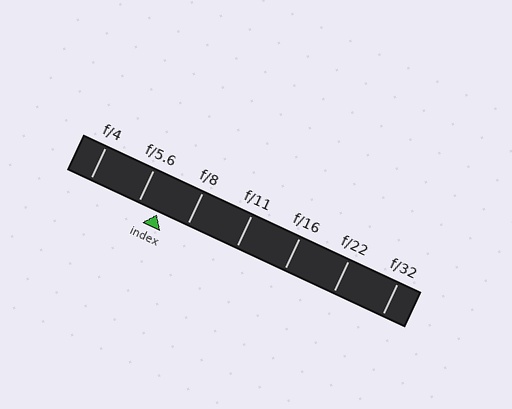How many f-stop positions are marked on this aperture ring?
There are 7 f-stop positions marked.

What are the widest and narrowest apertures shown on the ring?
The widest aperture shown is f/4 and the narrowest is f/32.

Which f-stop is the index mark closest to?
The index mark is closest to f/5.6.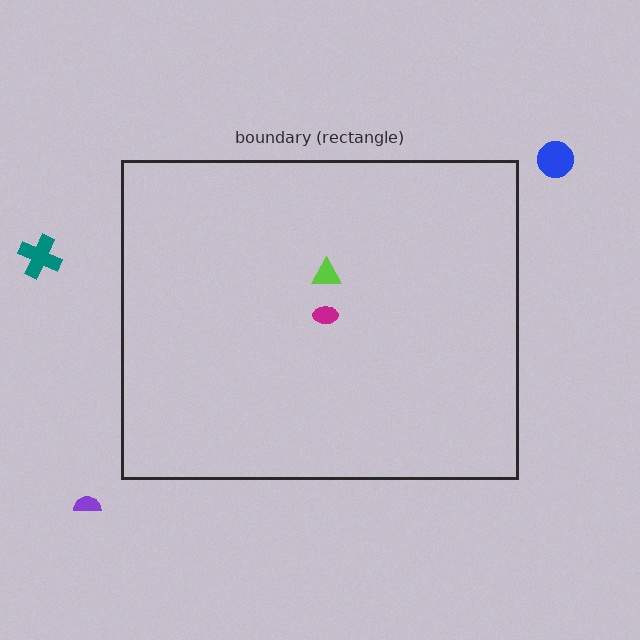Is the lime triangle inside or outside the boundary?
Inside.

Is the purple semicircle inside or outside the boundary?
Outside.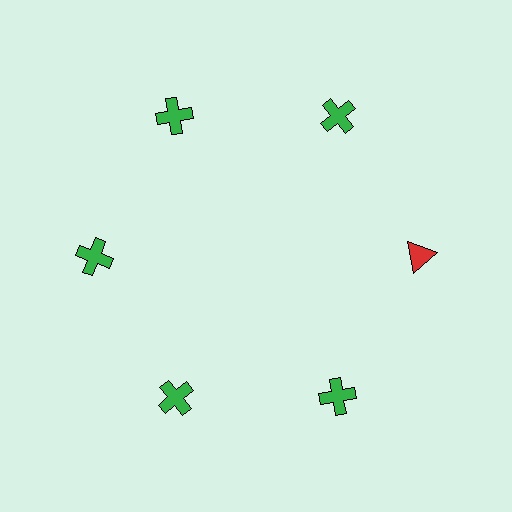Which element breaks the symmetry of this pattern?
The red triangle at roughly the 3 o'clock position breaks the symmetry. All other shapes are green crosses.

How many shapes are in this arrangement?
There are 6 shapes arranged in a ring pattern.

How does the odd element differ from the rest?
It differs in both color (red instead of green) and shape (triangle instead of cross).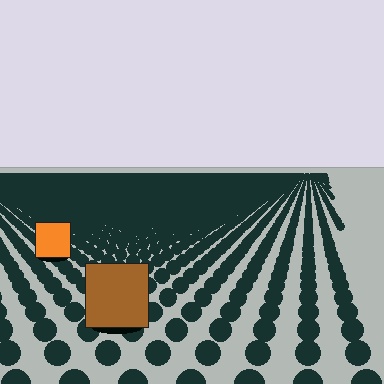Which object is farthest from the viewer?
The orange square is farthest from the viewer. It appears smaller and the ground texture around it is denser.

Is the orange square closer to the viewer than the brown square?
No. The brown square is closer — you can tell from the texture gradient: the ground texture is coarser near it.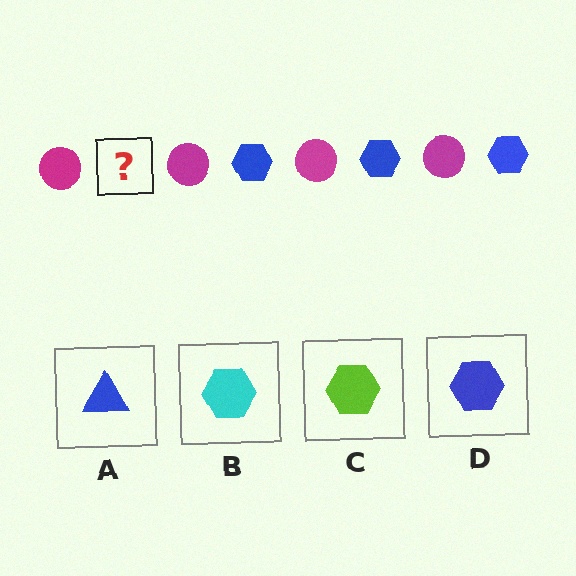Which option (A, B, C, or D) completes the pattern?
D.